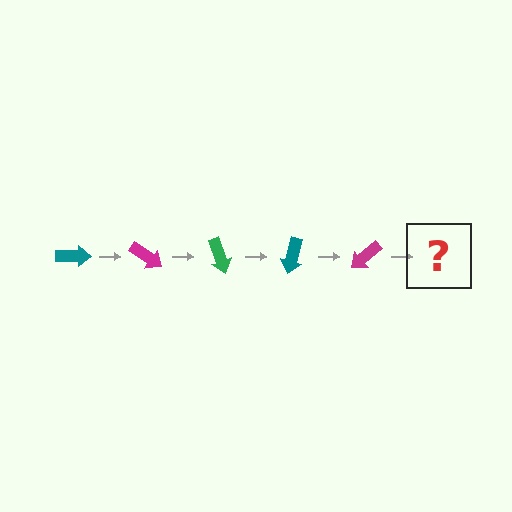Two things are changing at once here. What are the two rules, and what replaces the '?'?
The two rules are that it rotates 35 degrees each step and the color cycles through teal, magenta, and green. The '?' should be a green arrow, rotated 175 degrees from the start.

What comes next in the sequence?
The next element should be a green arrow, rotated 175 degrees from the start.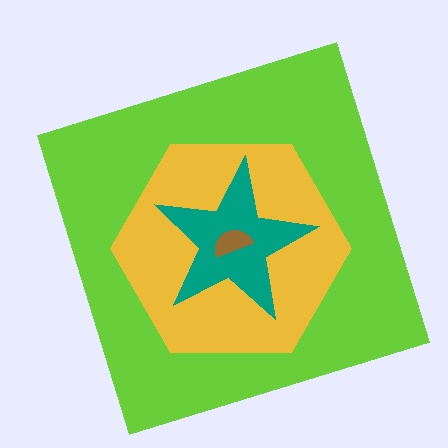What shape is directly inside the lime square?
The yellow hexagon.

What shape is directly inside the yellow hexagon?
The teal star.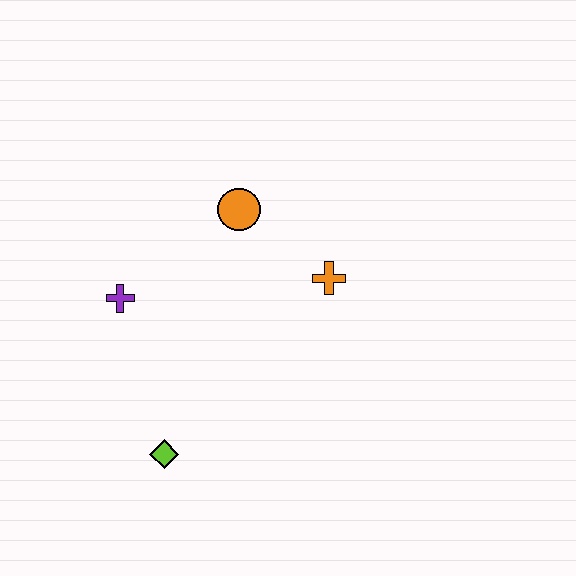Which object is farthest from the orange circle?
The lime diamond is farthest from the orange circle.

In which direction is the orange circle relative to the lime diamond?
The orange circle is above the lime diamond.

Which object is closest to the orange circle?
The orange cross is closest to the orange circle.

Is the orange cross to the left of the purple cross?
No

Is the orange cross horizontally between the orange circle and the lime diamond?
No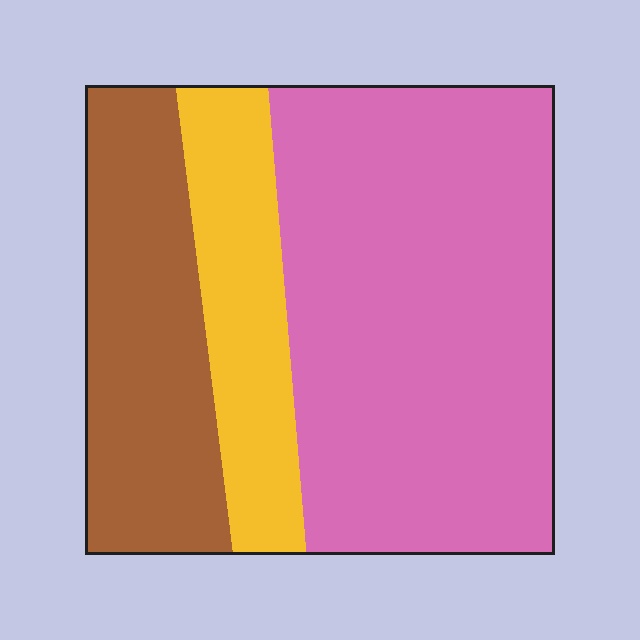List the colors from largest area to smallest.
From largest to smallest: pink, brown, yellow.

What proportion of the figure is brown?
Brown covers roughly 25% of the figure.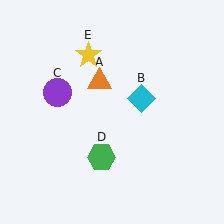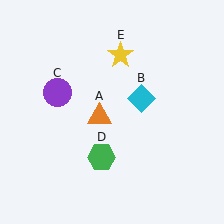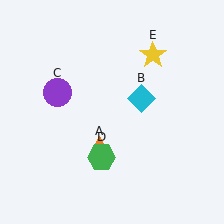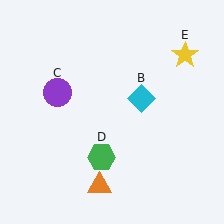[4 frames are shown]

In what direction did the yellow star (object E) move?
The yellow star (object E) moved right.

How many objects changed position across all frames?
2 objects changed position: orange triangle (object A), yellow star (object E).